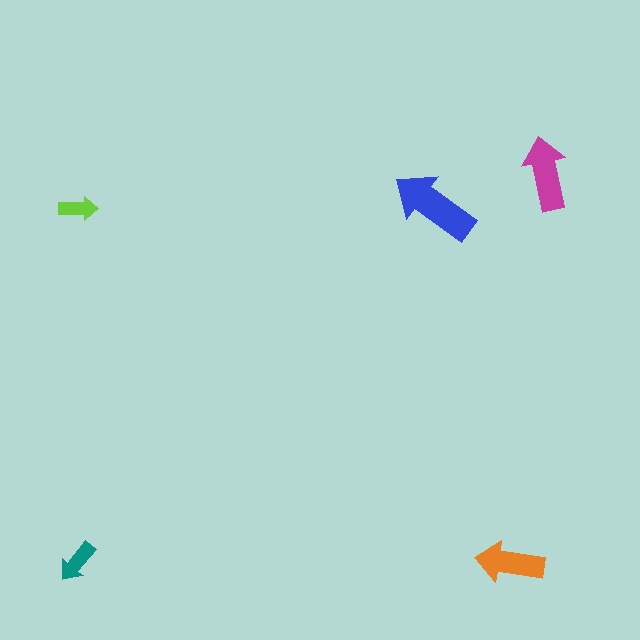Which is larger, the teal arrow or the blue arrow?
The blue one.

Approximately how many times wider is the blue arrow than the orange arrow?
About 1.5 times wider.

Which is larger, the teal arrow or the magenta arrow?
The magenta one.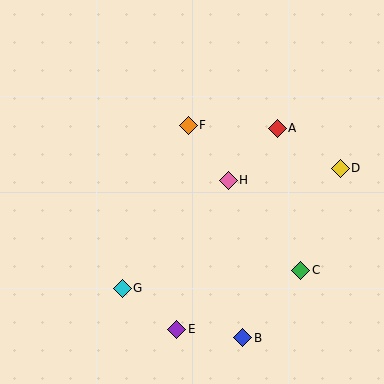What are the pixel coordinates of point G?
Point G is at (122, 288).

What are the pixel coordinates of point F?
Point F is at (188, 125).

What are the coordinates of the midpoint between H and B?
The midpoint between H and B is at (235, 259).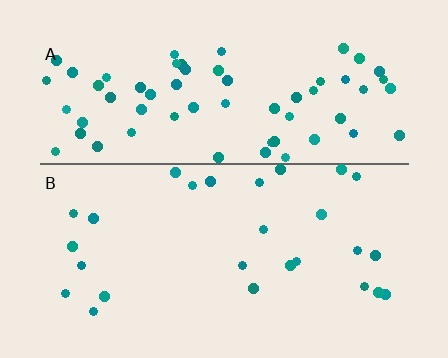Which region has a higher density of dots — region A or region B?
A (the top).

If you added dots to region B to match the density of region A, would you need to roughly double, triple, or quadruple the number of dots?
Approximately double.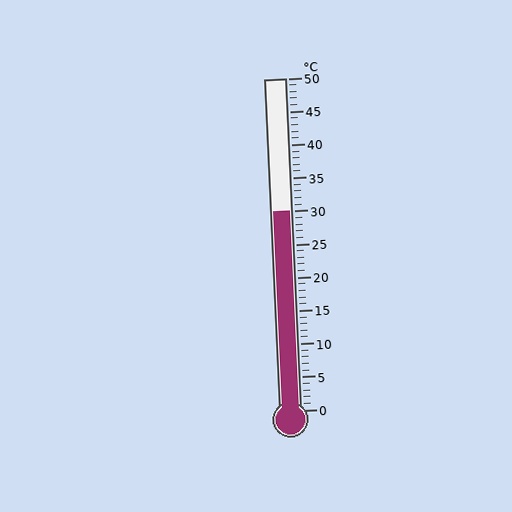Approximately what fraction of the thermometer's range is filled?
The thermometer is filled to approximately 60% of its range.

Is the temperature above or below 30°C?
The temperature is at 30°C.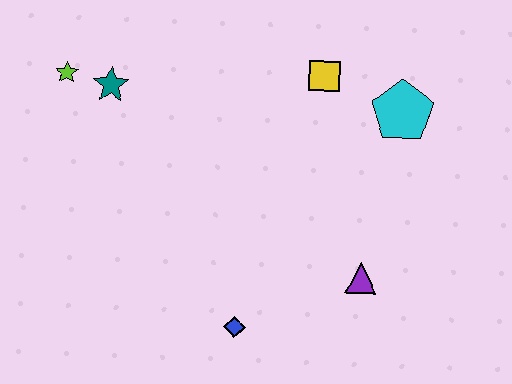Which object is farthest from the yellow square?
The blue diamond is farthest from the yellow square.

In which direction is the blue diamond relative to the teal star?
The blue diamond is below the teal star.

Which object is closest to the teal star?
The lime star is closest to the teal star.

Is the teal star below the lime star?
Yes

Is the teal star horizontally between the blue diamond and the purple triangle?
No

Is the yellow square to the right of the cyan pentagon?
No